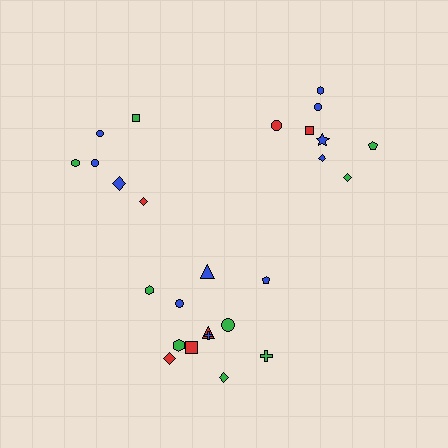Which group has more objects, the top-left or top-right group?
The top-right group.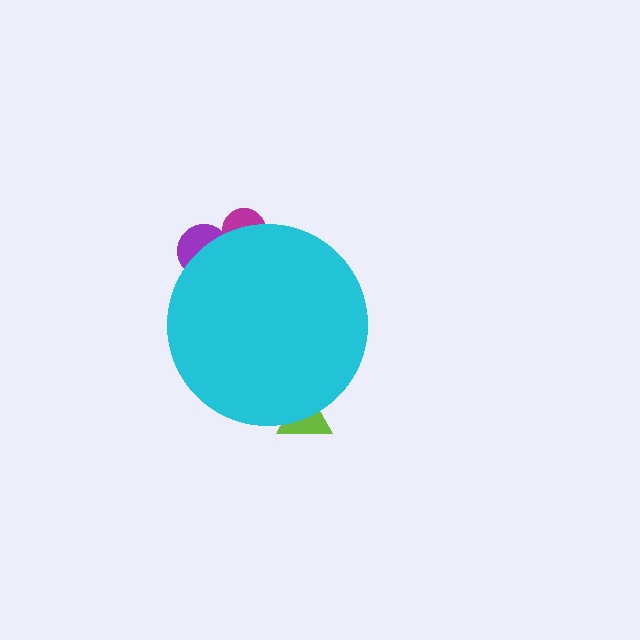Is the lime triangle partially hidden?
Yes, the lime triangle is partially hidden behind the cyan circle.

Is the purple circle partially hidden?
Yes, the purple circle is partially hidden behind the cyan circle.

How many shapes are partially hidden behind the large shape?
3 shapes are partially hidden.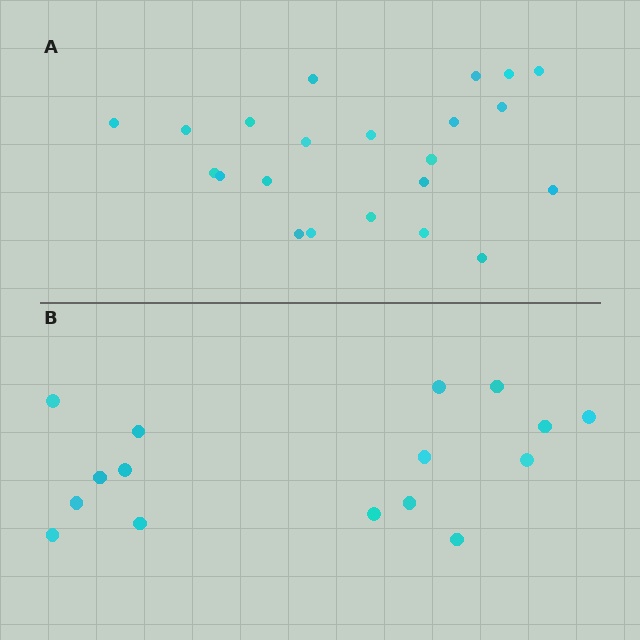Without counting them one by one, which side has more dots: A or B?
Region A (the top region) has more dots.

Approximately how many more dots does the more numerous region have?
Region A has about 6 more dots than region B.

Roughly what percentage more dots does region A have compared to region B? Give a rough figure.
About 40% more.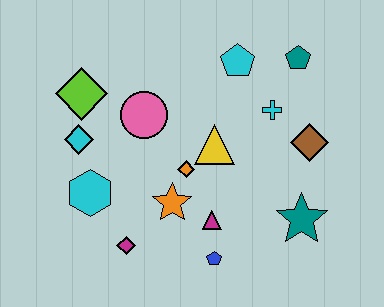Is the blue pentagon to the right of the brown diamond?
No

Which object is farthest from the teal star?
The lime diamond is farthest from the teal star.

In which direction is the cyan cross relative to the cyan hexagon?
The cyan cross is to the right of the cyan hexagon.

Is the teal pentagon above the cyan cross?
Yes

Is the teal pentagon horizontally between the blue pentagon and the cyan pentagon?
No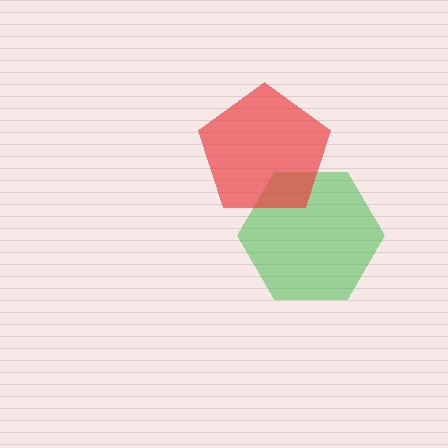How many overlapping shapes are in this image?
There are 2 overlapping shapes in the image.